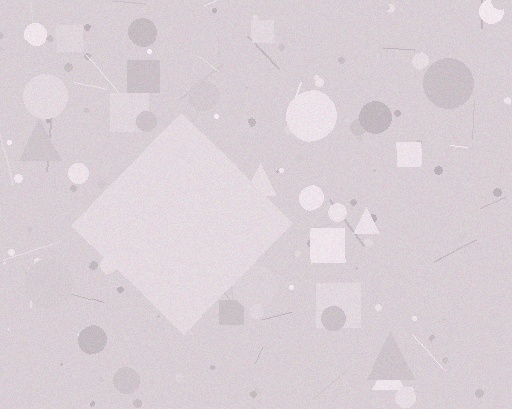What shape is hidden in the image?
A diamond is hidden in the image.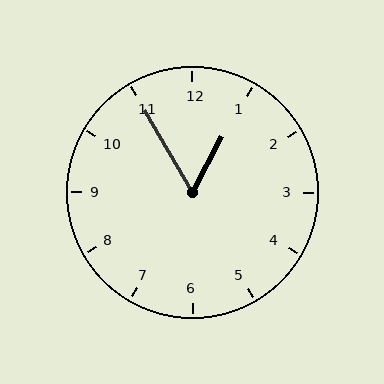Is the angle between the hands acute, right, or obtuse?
It is acute.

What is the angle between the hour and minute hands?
Approximately 58 degrees.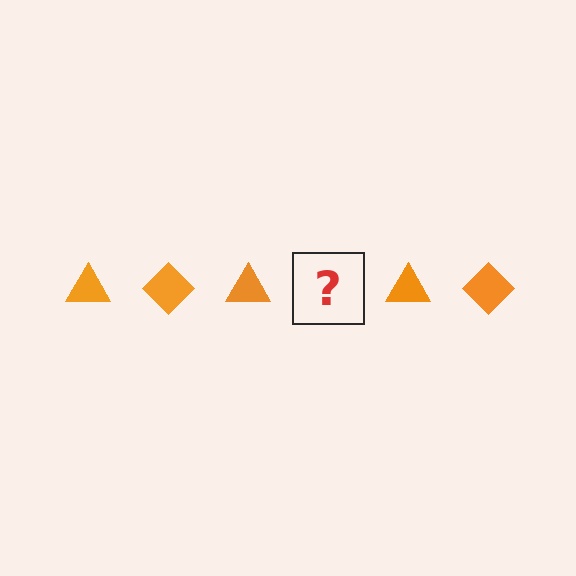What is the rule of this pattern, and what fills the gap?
The rule is that the pattern cycles through triangle, diamond shapes in orange. The gap should be filled with an orange diamond.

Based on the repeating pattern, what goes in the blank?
The blank should be an orange diamond.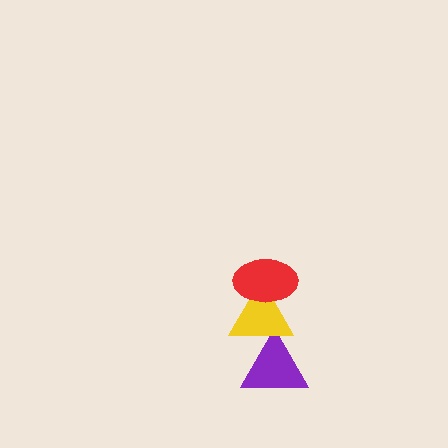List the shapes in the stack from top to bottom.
From top to bottom: the red ellipse, the yellow triangle, the purple triangle.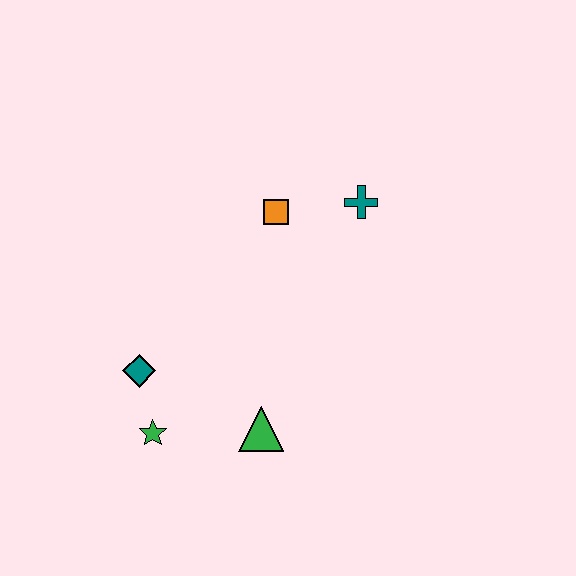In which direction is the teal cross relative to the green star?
The teal cross is above the green star.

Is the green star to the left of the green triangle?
Yes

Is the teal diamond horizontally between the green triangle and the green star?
No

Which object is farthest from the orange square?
The green star is farthest from the orange square.